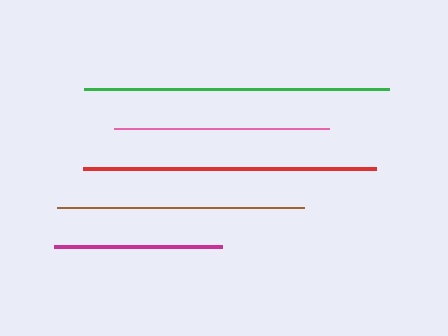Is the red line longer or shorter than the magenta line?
The red line is longer than the magenta line.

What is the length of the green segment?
The green segment is approximately 305 pixels long.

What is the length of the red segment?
The red segment is approximately 293 pixels long.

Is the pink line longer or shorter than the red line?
The red line is longer than the pink line.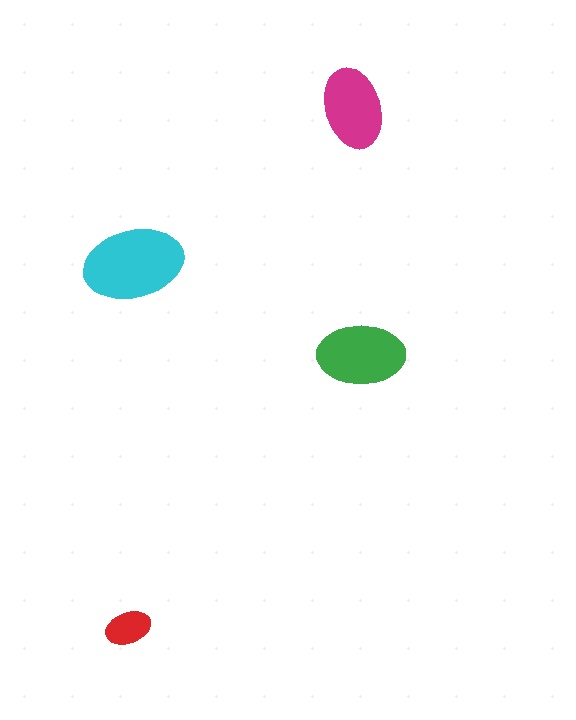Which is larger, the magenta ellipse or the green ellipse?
The green one.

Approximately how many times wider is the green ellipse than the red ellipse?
About 2 times wider.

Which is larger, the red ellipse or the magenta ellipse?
The magenta one.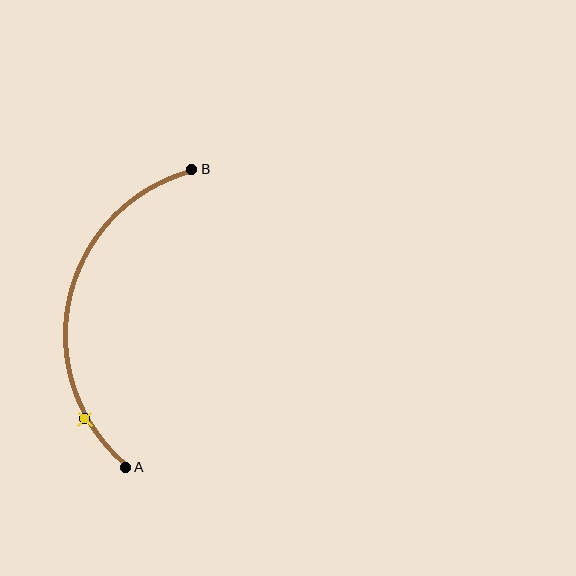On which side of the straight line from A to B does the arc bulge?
The arc bulges to the left of the straight line connecting A and B.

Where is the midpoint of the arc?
The arc midpoint is the point on the curve farthest from the straight line joining A and B. It sits to the left of that line.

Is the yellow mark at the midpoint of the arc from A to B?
No. The yellow mark lies on the arc but is closer to endpoint A. The arc midpoint would be at the point on the curve equidistant along the arc from both A and B.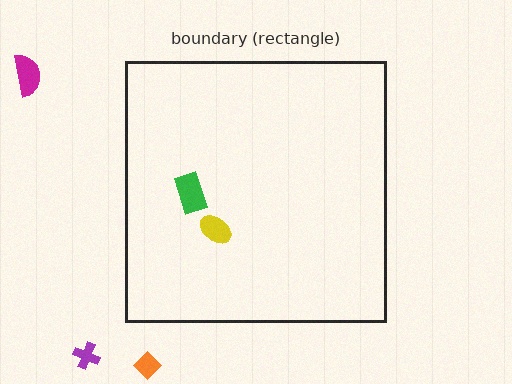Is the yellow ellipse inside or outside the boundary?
Inside.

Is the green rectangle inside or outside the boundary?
Inside.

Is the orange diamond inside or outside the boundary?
Outside.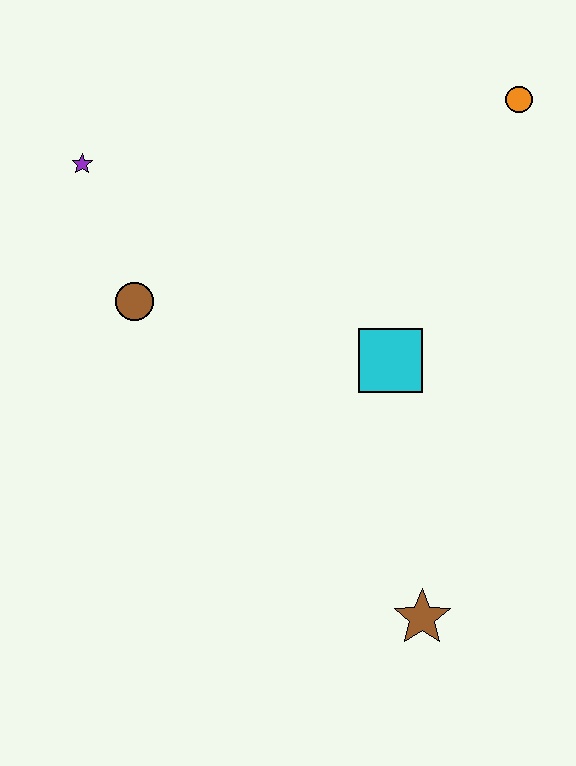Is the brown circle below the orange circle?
Yes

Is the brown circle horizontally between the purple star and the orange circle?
Yes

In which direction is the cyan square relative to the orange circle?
The cyan square is below the orange circle.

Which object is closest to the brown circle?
The purple star is closest to the brown circle.